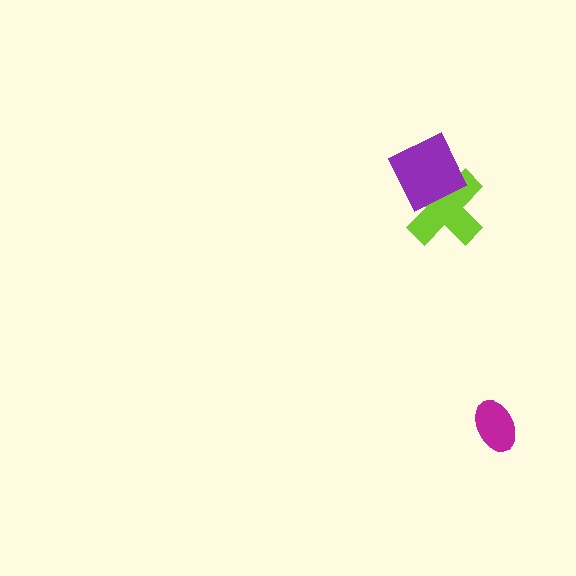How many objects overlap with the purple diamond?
1 object overlaps with the purple diamond.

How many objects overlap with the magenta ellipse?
0 objects overlap with the magenta ellipse.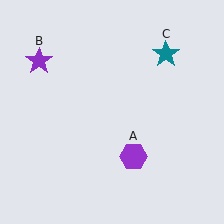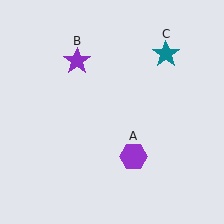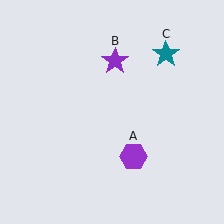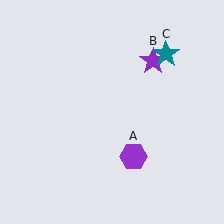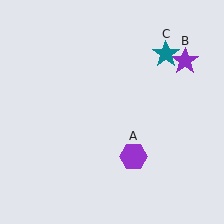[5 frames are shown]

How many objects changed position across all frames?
1 object changed position: purple star (object B).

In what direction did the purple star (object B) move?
The purple star (object B) moved right.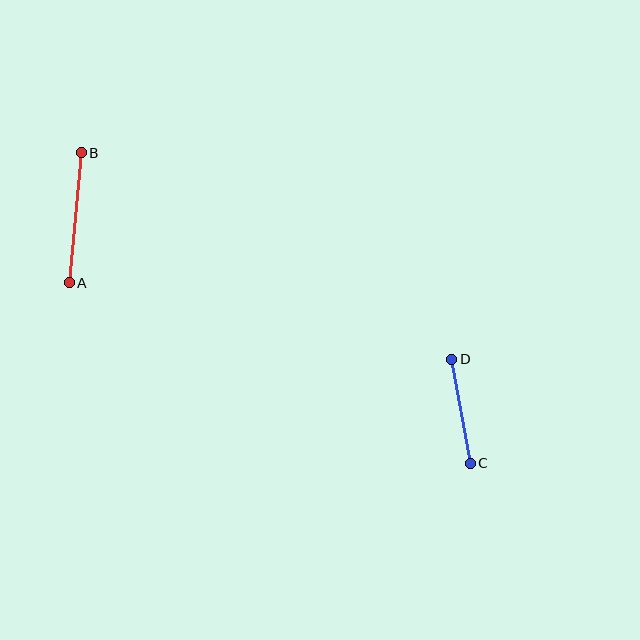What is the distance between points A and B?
The distance is approximately 131 pixels.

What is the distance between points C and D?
The distance is approximately 106 pixels.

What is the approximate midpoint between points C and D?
The midpoint is at approximately (461, 411) pixels.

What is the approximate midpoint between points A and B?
The midpoint is at approximately (75, 218) pixels.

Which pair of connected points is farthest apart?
Points A and B are farthest apart.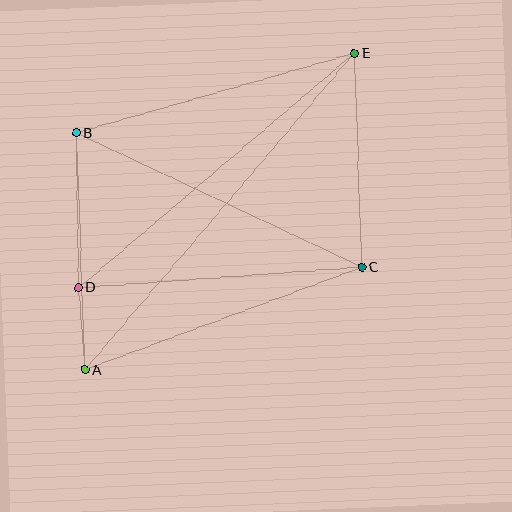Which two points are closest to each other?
Points A and D are closest to each other.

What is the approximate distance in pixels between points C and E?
The distance between C and E is approximately 214 pixels.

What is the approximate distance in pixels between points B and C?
The distance between B and C is approximately 316 pixels.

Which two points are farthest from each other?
Points A and E are farthest from each other.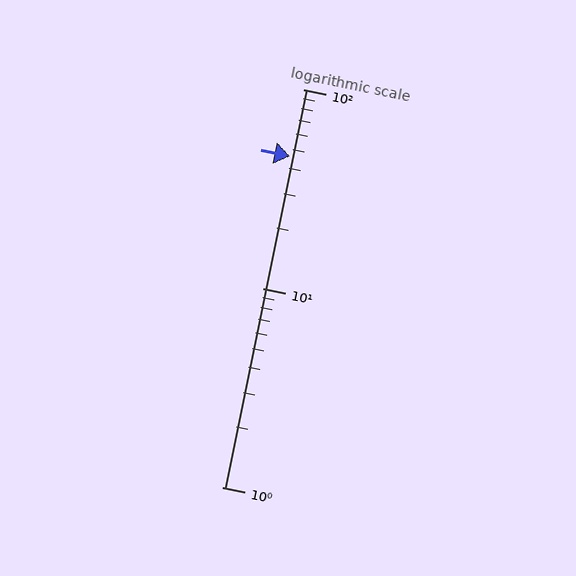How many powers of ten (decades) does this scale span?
The scale spans 2 decades, from 1 to 100.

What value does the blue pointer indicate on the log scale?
The pointer indicates approximately 46.